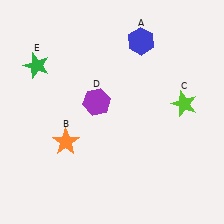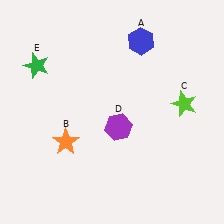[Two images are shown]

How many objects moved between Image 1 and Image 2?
1 object moved between the two images.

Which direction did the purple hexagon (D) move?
The purple hexagon (D) moved down.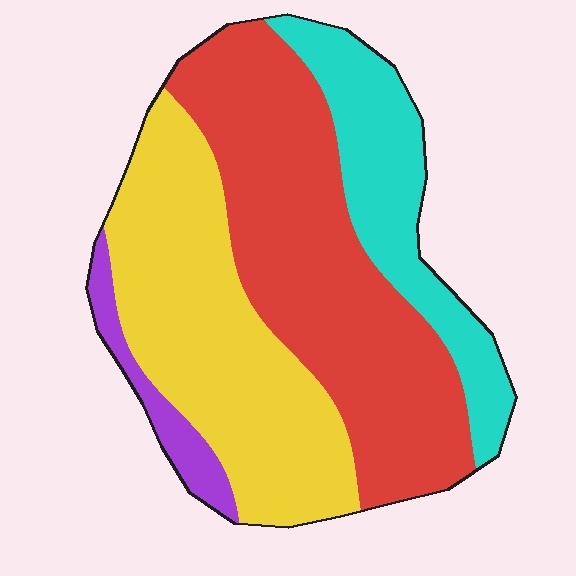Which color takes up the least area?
Purple, at roughly 5%.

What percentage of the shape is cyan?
Cyan takes up about one fifth (1/5) of the shape.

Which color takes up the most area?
Red, at roughly 40%.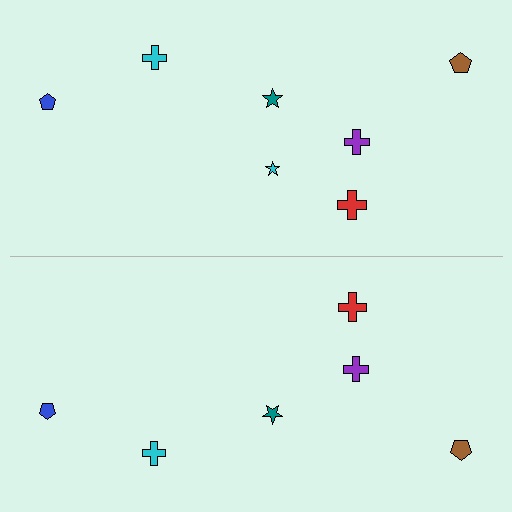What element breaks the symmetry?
A cyan star is missing from the bottom side.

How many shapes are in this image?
There are 13 shapes in this image.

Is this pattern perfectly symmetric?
No, the pattern is not perfectly symmetric. A cyan star is missing from the bottom side.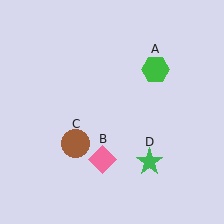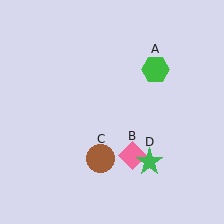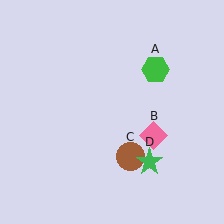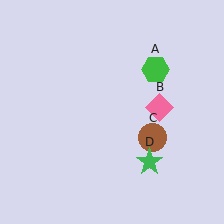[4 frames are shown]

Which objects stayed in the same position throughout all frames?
Green hexagon (object A) and green star (object D) remained stationary.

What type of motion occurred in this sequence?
The pink diamond (object B), brown circle (object C) rotated counterclockwise around the center of the scene.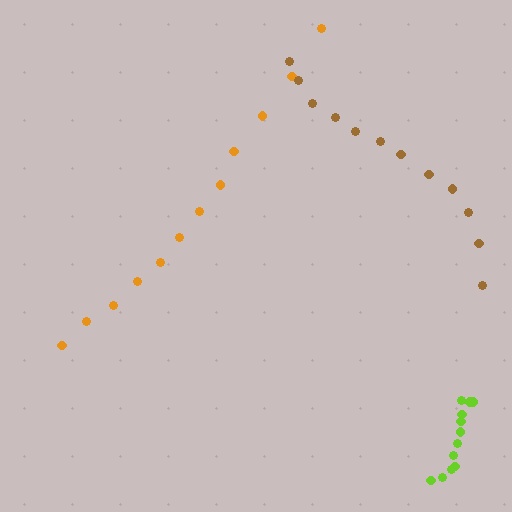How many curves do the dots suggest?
There are 3 distinct paths.